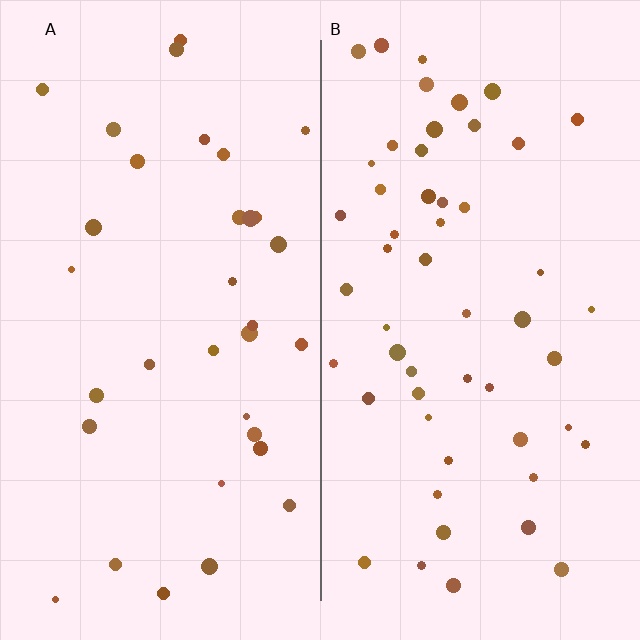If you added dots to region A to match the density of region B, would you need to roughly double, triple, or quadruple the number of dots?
Approximately double.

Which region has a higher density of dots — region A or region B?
B (the right).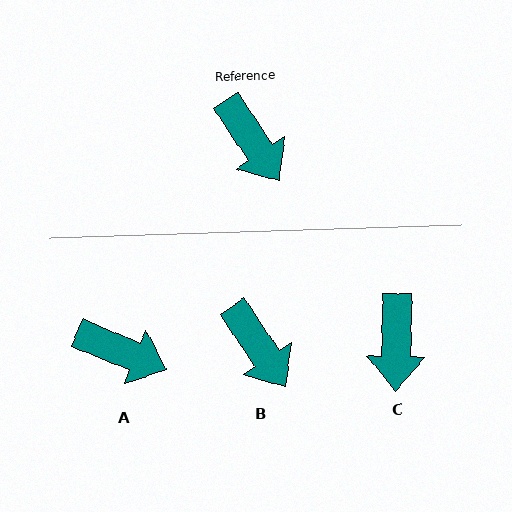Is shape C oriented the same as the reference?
No, it is off by about 35 degrees.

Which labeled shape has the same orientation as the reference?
B.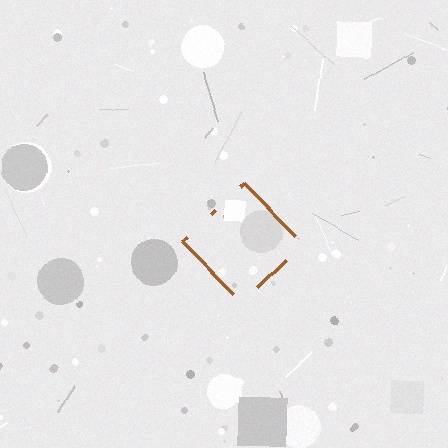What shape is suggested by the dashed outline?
The dashed outline suggests a diamond.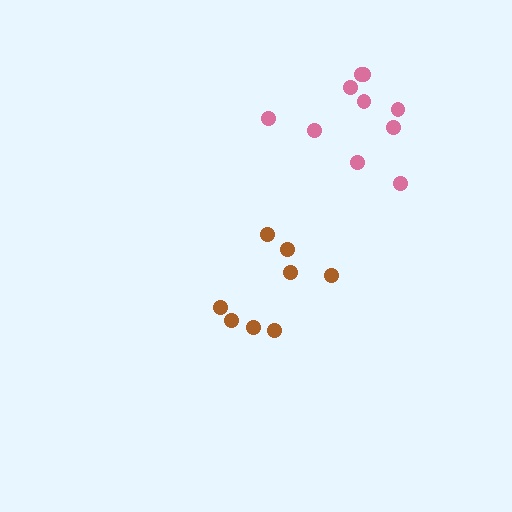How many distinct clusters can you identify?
There are 2 distinct clusters.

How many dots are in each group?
Group 1: 10 dots, Group 2: 8 dots (18 total).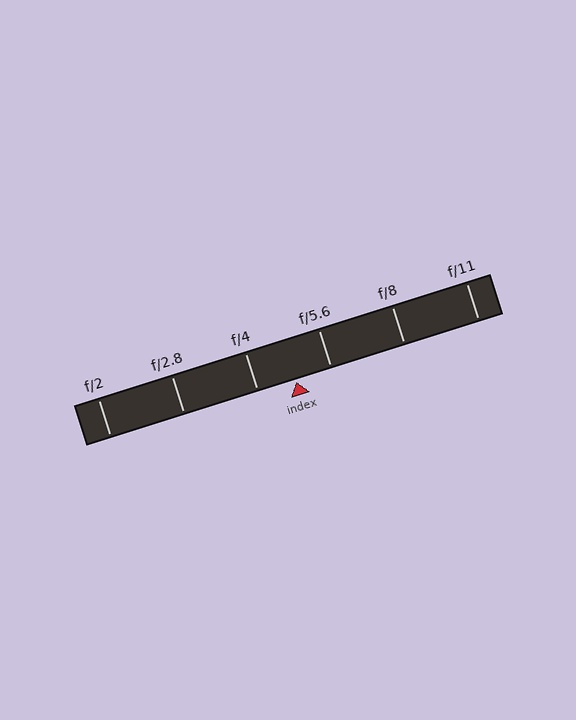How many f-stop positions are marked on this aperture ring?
There are 6 f-stop positions marked.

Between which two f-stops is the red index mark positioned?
The index mark is between f/4 and f/5.6.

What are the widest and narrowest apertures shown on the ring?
The widest aperture shown is f/2 and the narrowest is f/11.